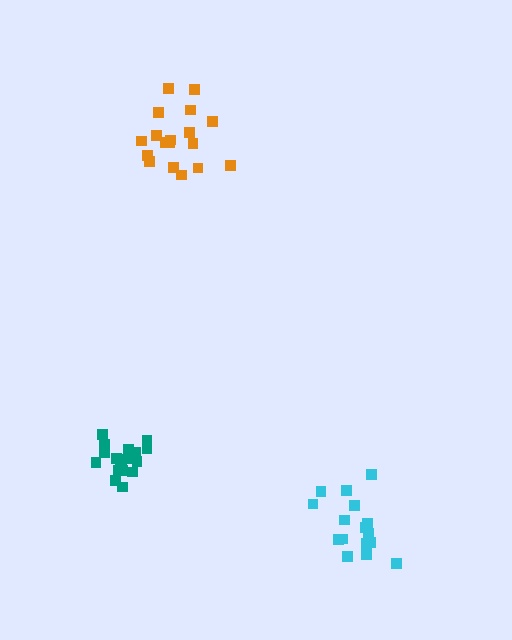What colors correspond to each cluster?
The clusters are colored: orange, teal, cyan.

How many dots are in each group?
Group 1: 18 dots, Group 2: 18 dots, Group 3: 17 dots (53 total).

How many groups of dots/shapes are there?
There are 3 groups.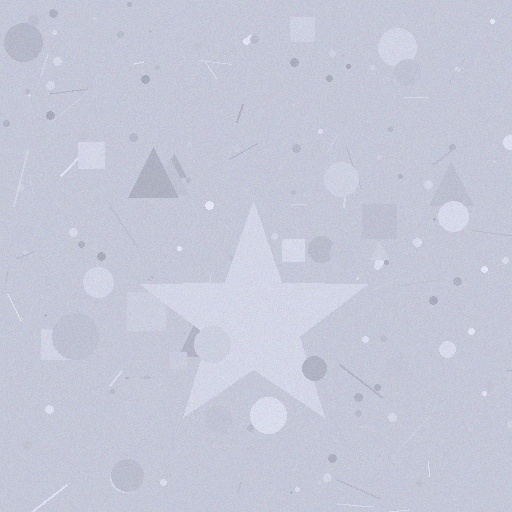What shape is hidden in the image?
A star is hidden in the image.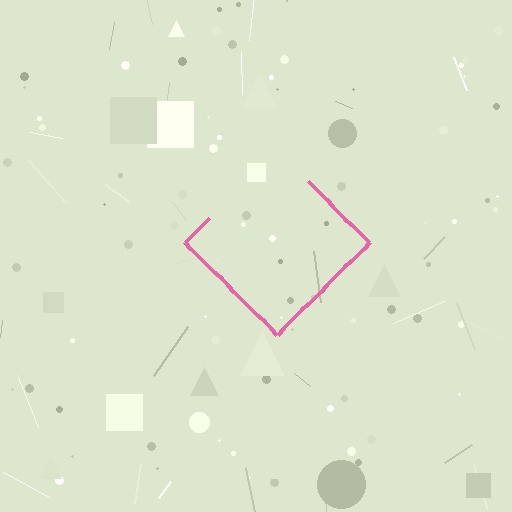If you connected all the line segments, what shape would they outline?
They would outline a diamond.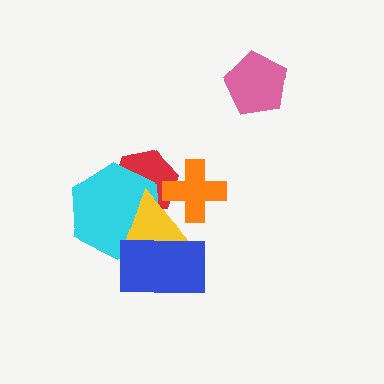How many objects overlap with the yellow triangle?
4 objects overlap with the yellow triangle.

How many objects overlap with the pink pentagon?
0 objects overlap with the pink pentagon.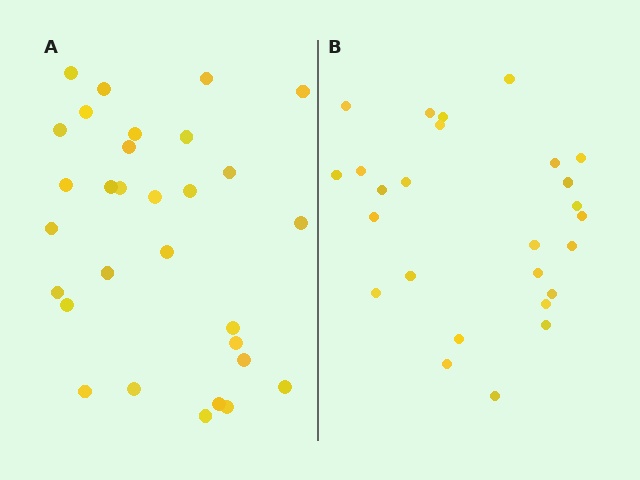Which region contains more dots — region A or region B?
Region A (the left region) has more dots.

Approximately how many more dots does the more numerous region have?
Region A has about 4 more dots than region B.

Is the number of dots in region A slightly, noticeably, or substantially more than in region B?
Region A has only slightly more — the two regions are fairly close. The ratio is roughly 1.2 to 1.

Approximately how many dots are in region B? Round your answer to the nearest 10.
About 30 dots. (The exact count is 26, which rounds to 30.)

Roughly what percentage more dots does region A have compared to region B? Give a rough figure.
About 15% more.